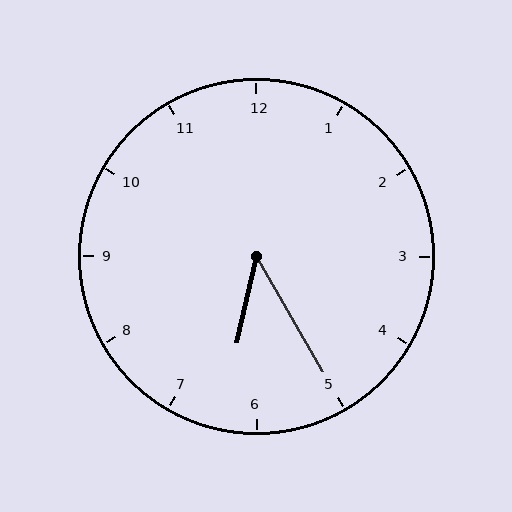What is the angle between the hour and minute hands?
Approximately 42 degrees.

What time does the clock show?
6:25.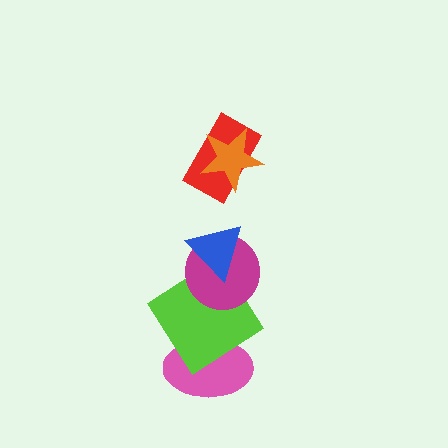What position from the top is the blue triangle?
The blue triangle is 3rd from the top.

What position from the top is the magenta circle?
The magenta circle is 4th from the top.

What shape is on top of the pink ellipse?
The lime diamond is on top of the pink ellipse.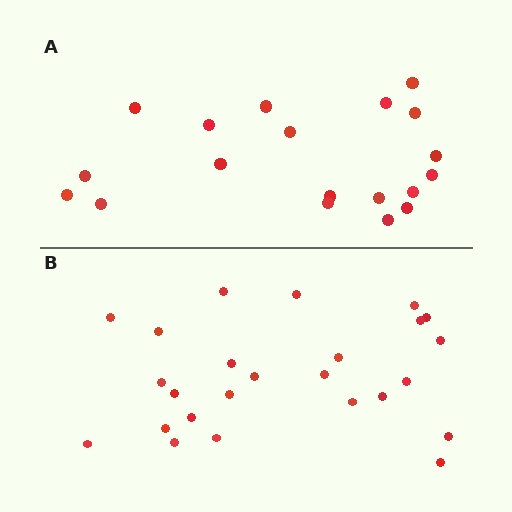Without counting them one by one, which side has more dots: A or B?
Region B (the bottom region) has more dots.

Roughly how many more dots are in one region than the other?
Region B has about 6 more dots than region A.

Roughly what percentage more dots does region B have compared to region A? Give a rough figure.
About 30% more.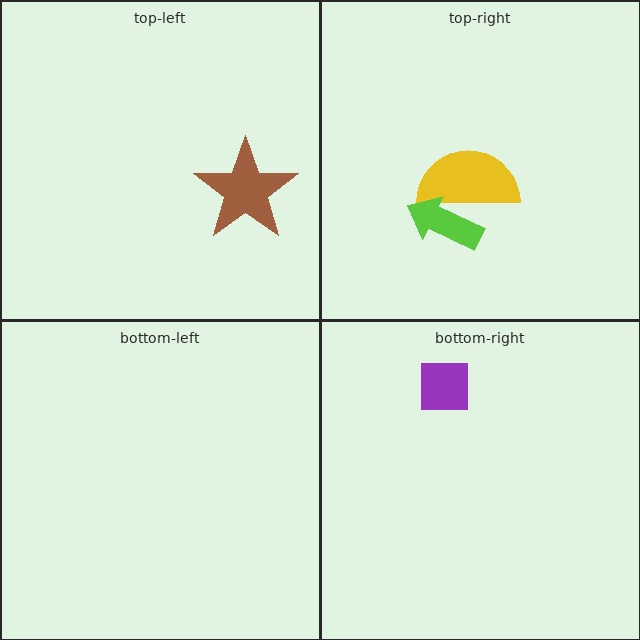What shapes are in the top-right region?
The yellow semicircle, the lime arrow.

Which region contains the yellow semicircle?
The top-right region.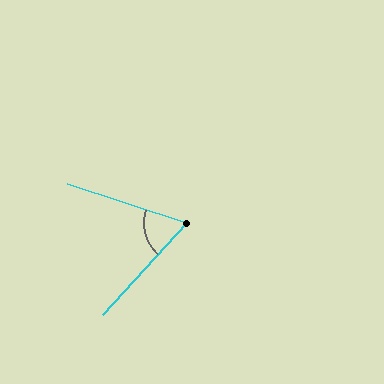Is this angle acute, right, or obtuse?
It is acute.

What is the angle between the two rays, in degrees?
Approximately 66 degrees.